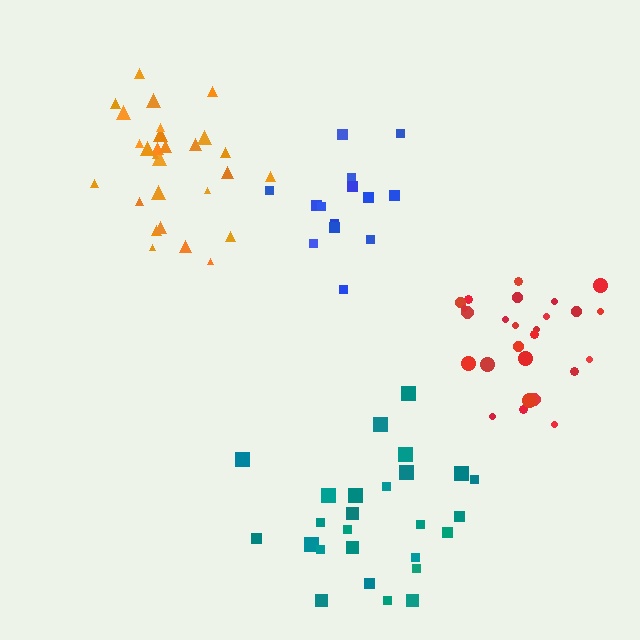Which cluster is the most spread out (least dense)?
Teal.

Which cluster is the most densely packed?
Orange.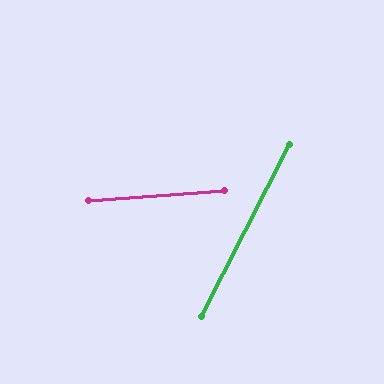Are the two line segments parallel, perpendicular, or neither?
Neither parallel nor perpendicular — they differ by about 58°.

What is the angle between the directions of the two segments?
Approximately 58 degrees.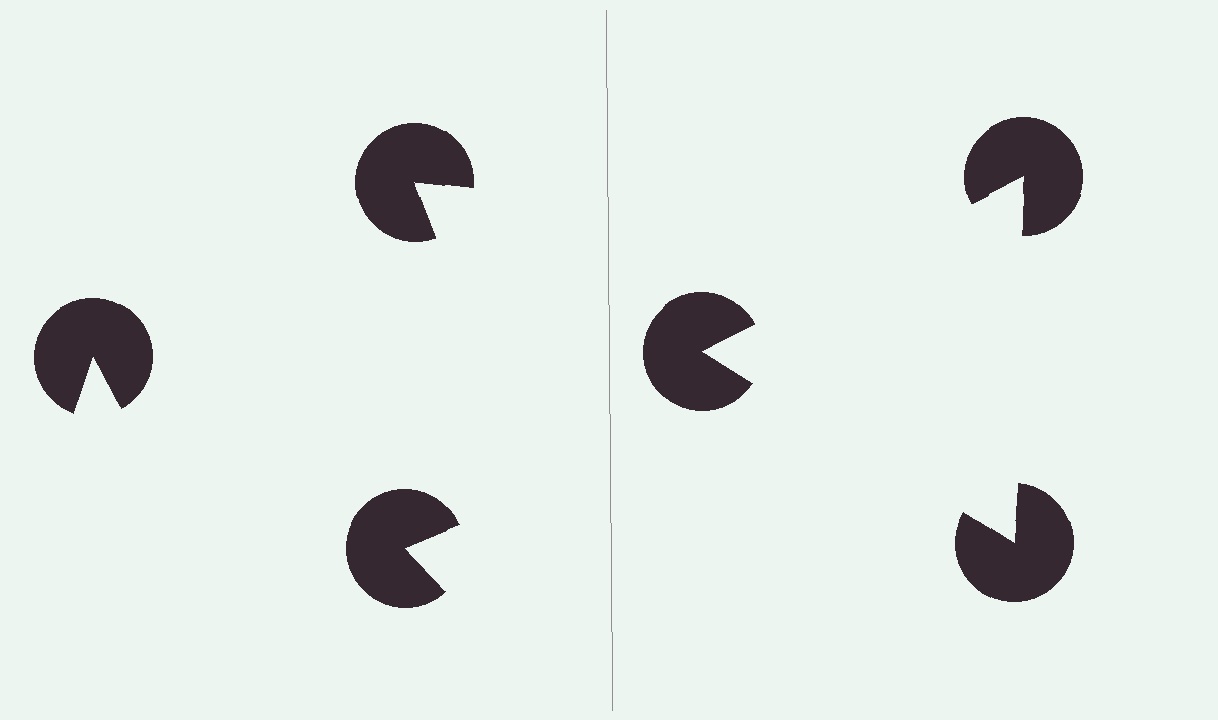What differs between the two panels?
The pac-man discs are positioned identically on both sides; only the wedge orientations differ. On the right they align to a triangle; on the left they are misaligned.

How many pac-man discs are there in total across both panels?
6 — 3 on each side.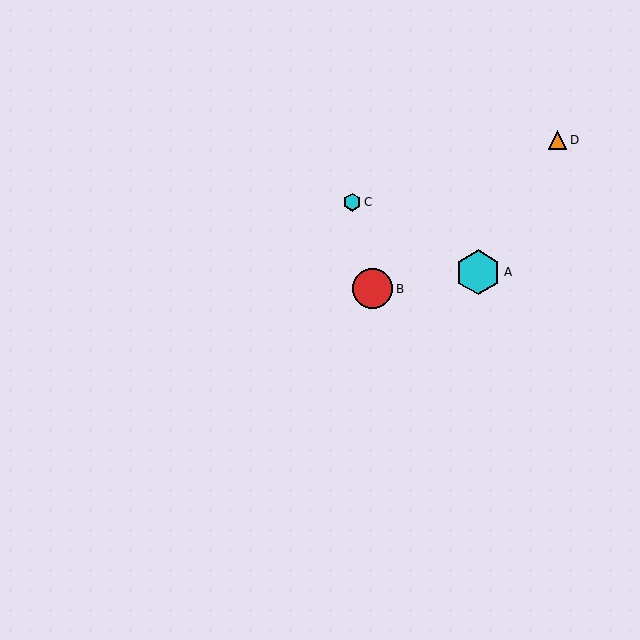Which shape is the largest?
The cyan hexagon (labeled A) is the largest.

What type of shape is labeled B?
Shape B is a red circle.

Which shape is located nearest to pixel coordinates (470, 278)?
The cyan hexagon (labeled A) at (478, 272) is nearest to that location.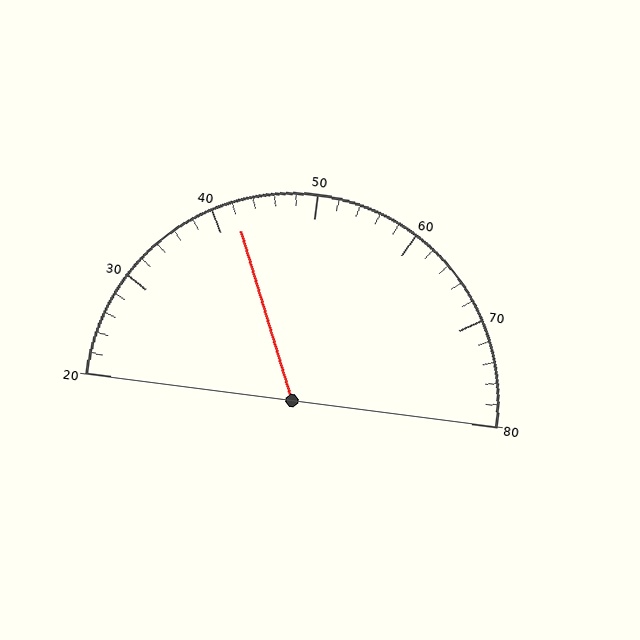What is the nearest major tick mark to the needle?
The nearest major tick mark is 40.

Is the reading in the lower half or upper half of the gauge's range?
The reading is in the lower half of the range (20 to 80).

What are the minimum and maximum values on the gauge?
The gauge ranges from 20 to 80.